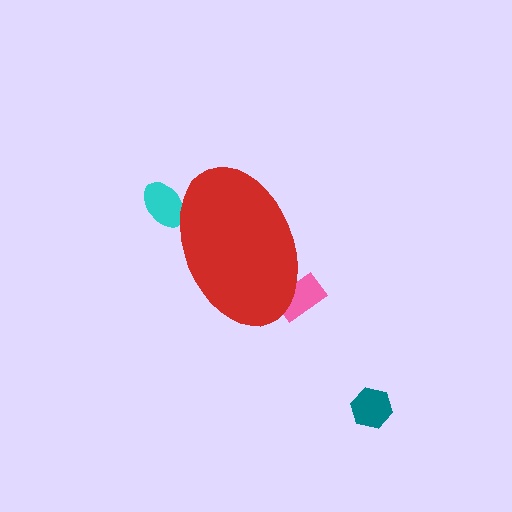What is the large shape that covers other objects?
A red ellipse.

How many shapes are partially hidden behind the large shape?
2 shapes are partially hidden.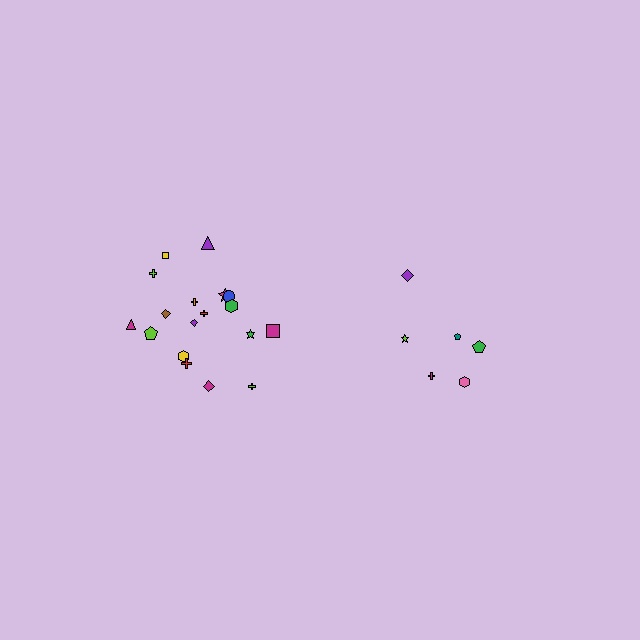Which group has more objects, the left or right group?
The left group.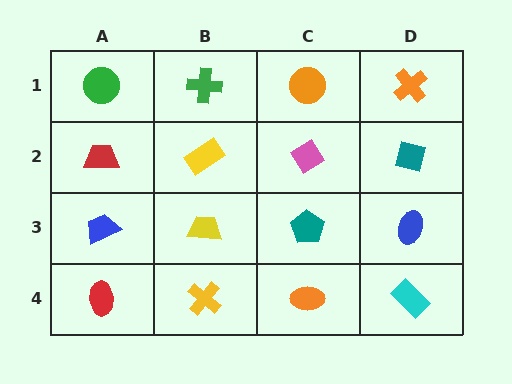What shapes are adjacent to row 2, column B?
A green cross (row 1, column B), a yellow trapezoid (row 3, column B), a red trapezoid (row 2, column A), a pink diamond (row 2, column C).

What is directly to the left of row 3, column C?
A yellow trapezoid.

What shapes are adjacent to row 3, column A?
A red trapezoid (row 2, column A), a red ellipse (row 4, column A), a yellow trapezoid (row 3, column B).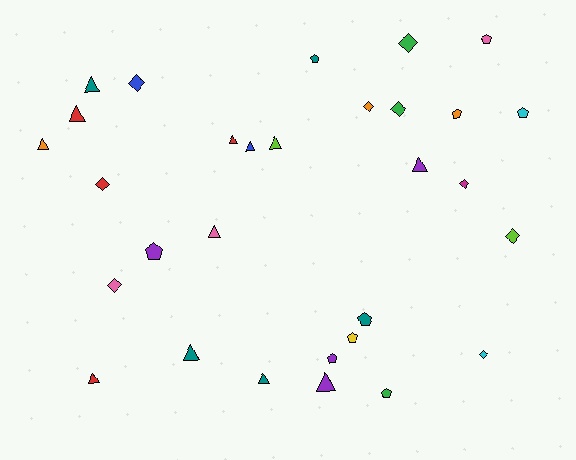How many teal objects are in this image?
There are 5 teal objects.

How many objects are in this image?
There are 30 objects.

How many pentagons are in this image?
There are 9 pentagons.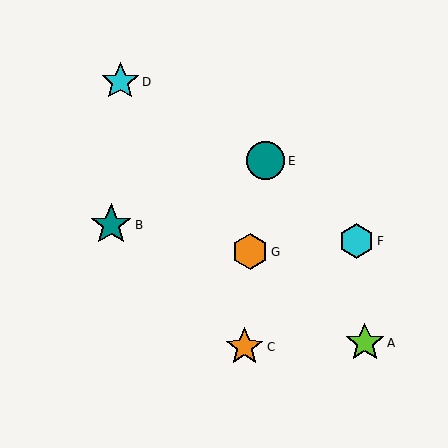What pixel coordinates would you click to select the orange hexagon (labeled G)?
Click at (250, 252) to select the orange hexagon G.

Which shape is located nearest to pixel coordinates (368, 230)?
The cyan hexagon (labeled F) at (356, 241) is nearest to that location.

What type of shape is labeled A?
Shape A is a lime star.